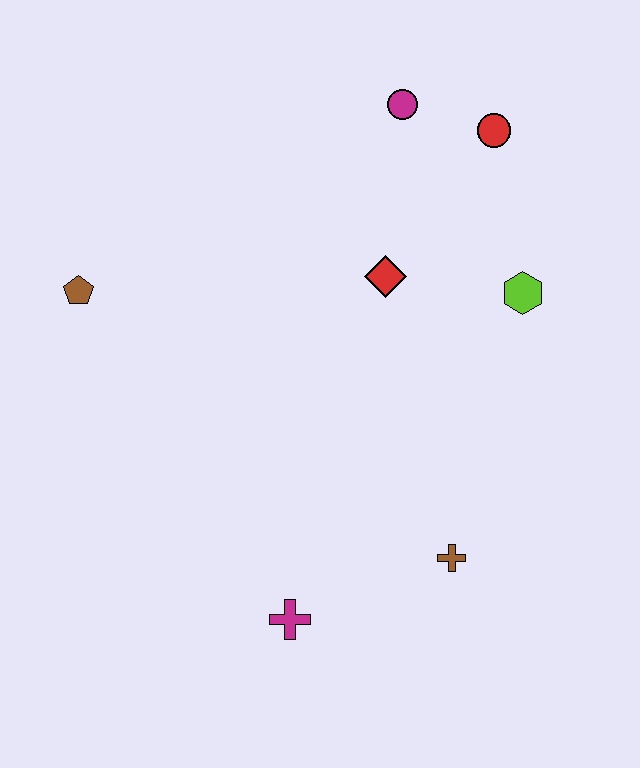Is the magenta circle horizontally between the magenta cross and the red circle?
Yes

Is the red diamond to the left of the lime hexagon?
Yes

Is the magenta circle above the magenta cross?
Yes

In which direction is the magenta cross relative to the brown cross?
The magenta cross is to the left of the brown cross.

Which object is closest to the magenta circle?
The red circle is closest to the magenta circle.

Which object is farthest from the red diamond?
The magenta cross is farthest from the red diamond.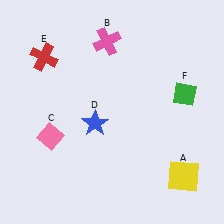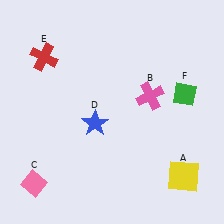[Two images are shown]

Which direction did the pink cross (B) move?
The pink cross (B) moved down.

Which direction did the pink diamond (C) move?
The pink diamond (C) moved down.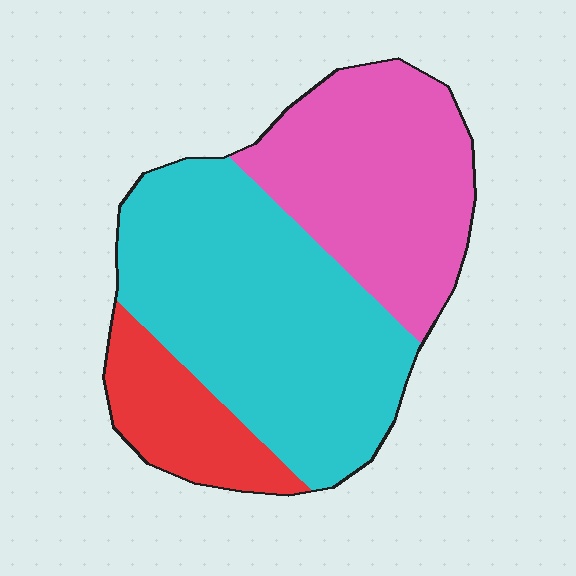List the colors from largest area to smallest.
From largest to smallest: cyan, pink, red.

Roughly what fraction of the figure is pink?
Pink takes up about one third (1/3) of the figure.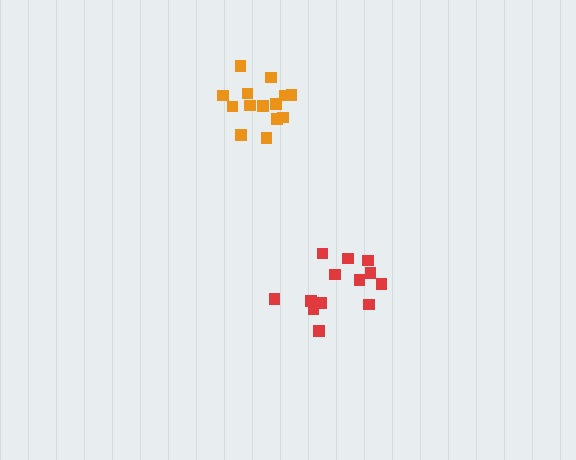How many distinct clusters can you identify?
There are 2 distinct clusters.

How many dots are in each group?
Group 1: 13 dots, Group 2: 14 dots (27 total).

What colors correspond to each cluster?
The clusters are colored: red, orange.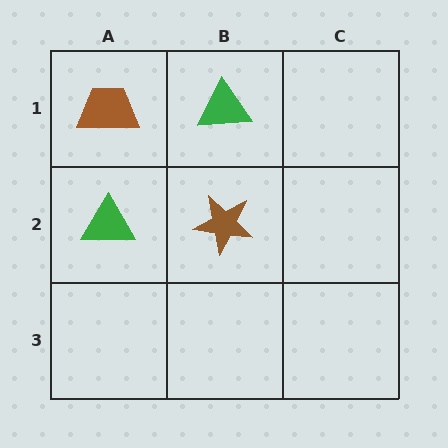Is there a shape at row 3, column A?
No, that cell is empty.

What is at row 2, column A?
A green triangle.